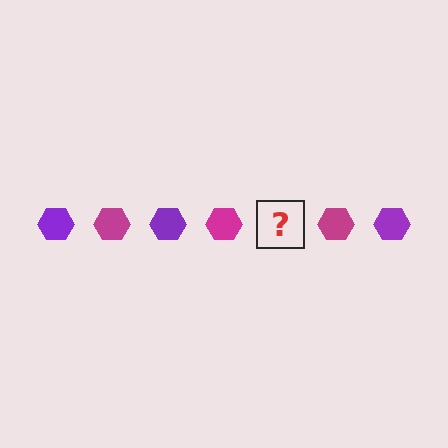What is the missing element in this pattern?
The missing element is a purple hexagon.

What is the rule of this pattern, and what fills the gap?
The rule is that the pattern cycles through purple, magenta hexagons. The gap should be filled with a purple hexagon.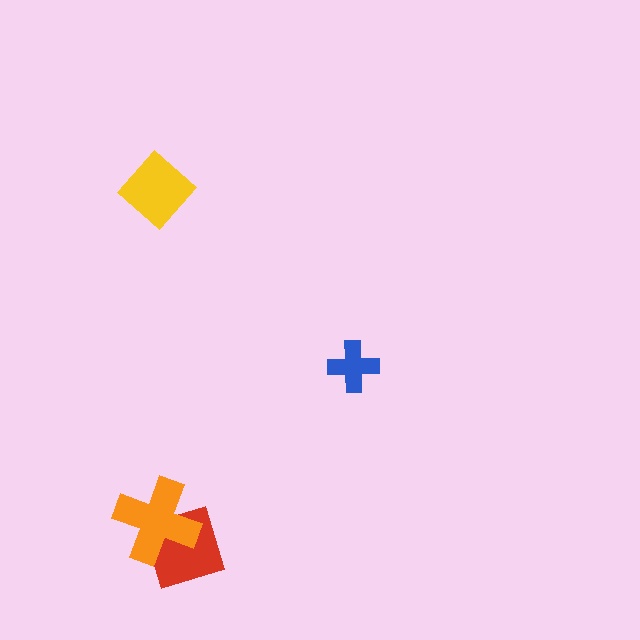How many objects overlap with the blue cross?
0 objects overlap with the blue cross.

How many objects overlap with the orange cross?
1 object overlaps with the orange cross.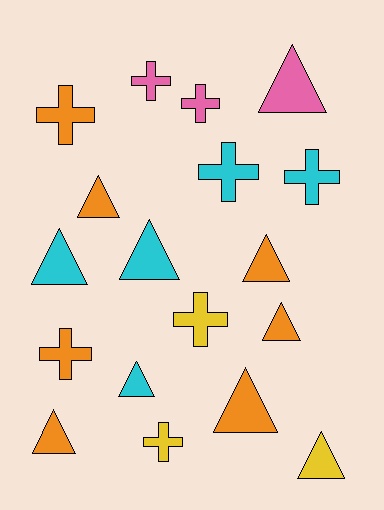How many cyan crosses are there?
There are 2 cyan crosses.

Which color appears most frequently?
Orange, with 7 objects.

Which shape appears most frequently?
Triangle, with 10 objects.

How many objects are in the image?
There are 18 objects.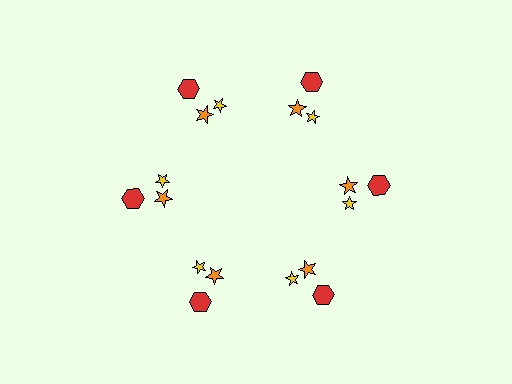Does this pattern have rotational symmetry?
Yes, this pattern has 6-fold rotational symmetry. It looks the same after rotating 60 degrees around the center.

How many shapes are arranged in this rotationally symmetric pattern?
There are 18 shapes, arranged in 6 groups of 3.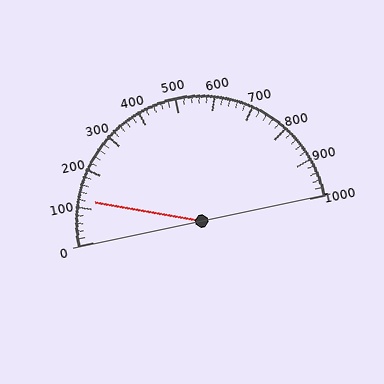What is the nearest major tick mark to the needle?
The nearest major tick mark is 100.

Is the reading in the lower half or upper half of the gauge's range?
The reading is in the lower half of the range (0 to 1000).